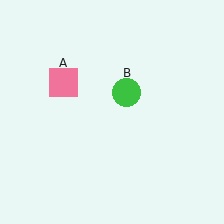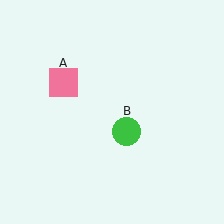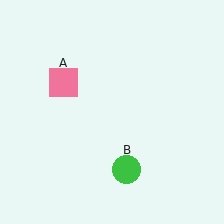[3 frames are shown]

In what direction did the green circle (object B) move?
The green circle (object B) moved down.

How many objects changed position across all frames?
1 object changed position: green circle (object B).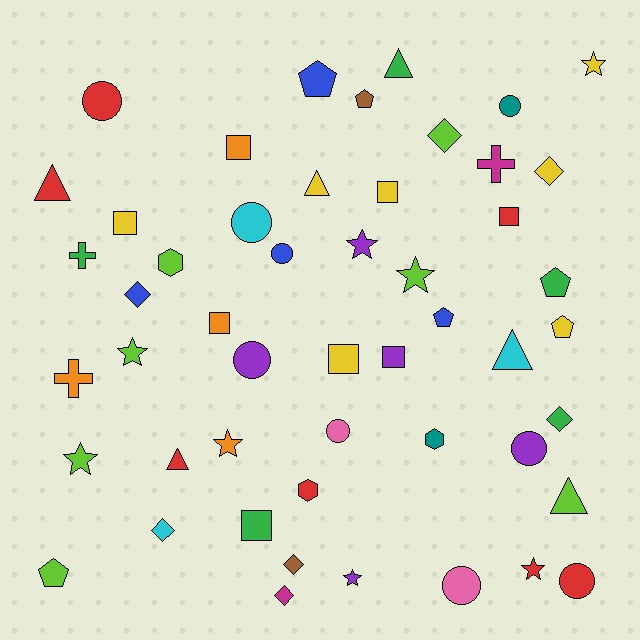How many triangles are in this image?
There are 6 triangles.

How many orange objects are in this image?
There are 4 orange objects.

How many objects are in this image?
There are 50 objects.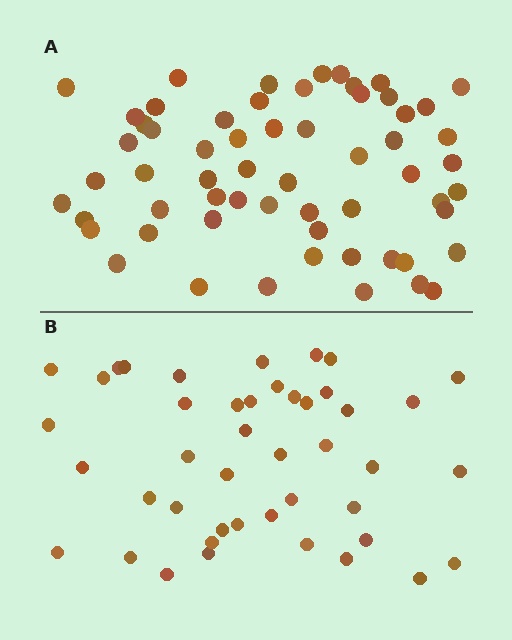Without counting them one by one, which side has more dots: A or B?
Region A (the top region) has more dots.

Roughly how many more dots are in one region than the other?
Region A has approximately 15 more dots than region B.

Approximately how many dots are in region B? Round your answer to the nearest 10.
About 40 dots. (The exact count is 44, which rounds to 40.)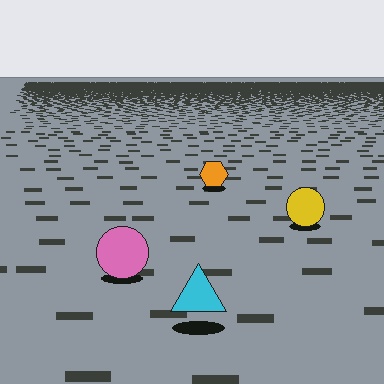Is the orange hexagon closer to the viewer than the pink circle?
No. The pink circle is closer — you can tell from the texture gradient: the ground texture is coarser near it.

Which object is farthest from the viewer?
The orange hexagon is farthest from the viewer. It appears smaller and the ground texture around it is denser.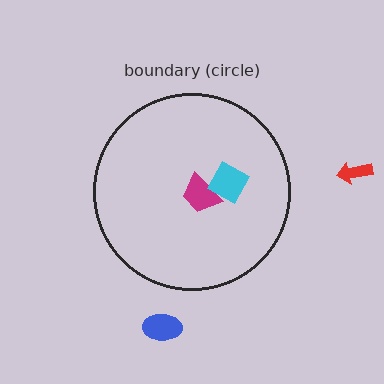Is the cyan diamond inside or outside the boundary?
Inside.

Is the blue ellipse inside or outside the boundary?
Outside.